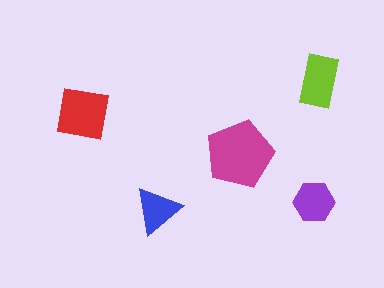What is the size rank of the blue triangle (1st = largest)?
5th.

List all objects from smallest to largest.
The blue triangle, the purple hexagon, the lime rectangle, the red square, the magenta pentagon.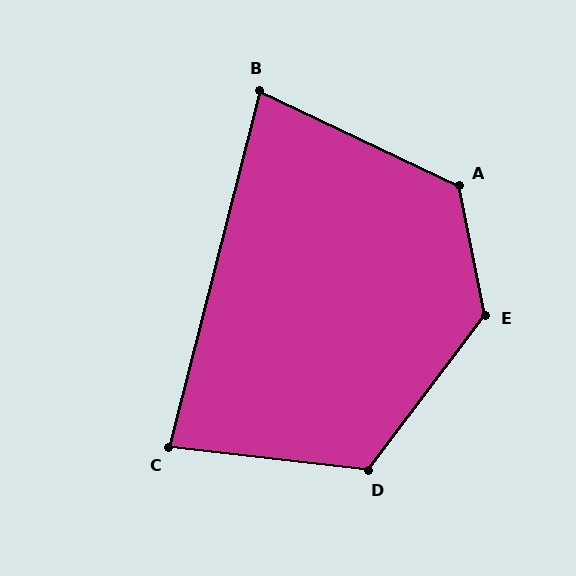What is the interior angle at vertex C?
Approximately 82 degrees (acute).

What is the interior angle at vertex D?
Approximately 121 degrees (obtuse).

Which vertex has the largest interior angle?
E, at approximately 131 degrees.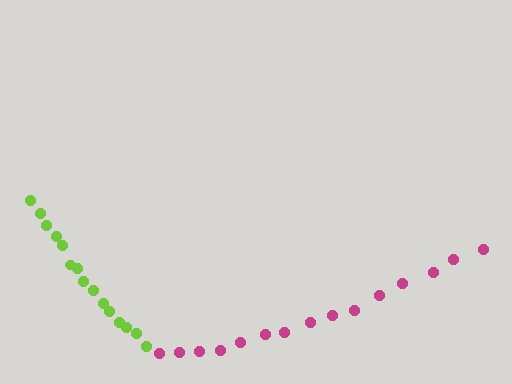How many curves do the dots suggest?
There are 2 distinct paths.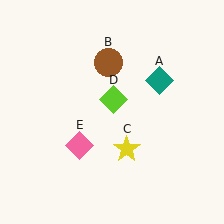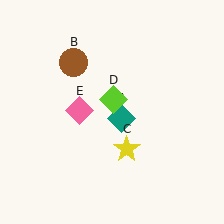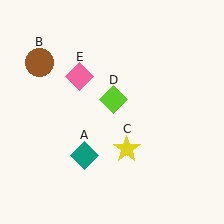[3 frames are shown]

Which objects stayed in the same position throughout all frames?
Yellow star (object C) and lime diamond (object D) remained stationary.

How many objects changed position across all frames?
3 objects changed position: teal diamond (object A), brown circle (object B), pink diamond (object E).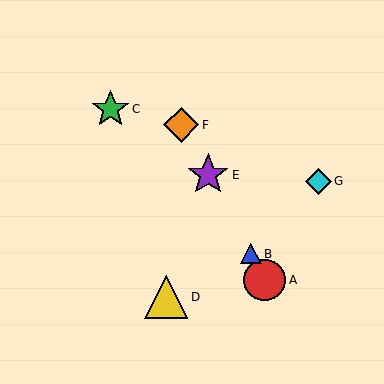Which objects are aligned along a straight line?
Objects A, B, E, F are aligned along a straight line.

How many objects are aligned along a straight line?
4 objects (A, B, E, F) are aligned along a straight line.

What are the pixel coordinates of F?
Object F is at (181, 125).